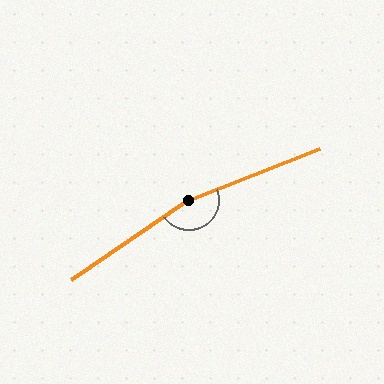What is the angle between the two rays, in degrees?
Approximately 167 degrees.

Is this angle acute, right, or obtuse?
It is obtuse.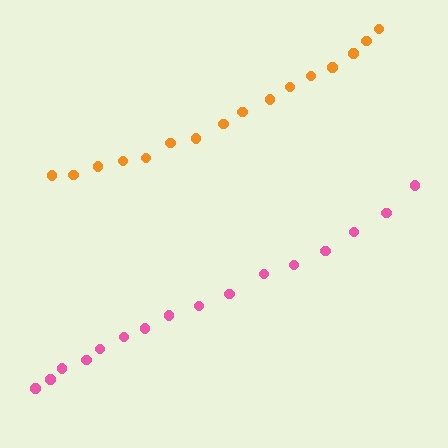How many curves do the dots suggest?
There are 2 distinct paths.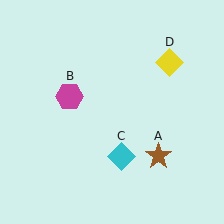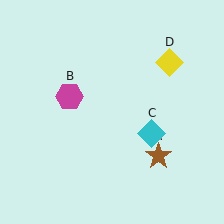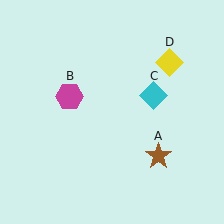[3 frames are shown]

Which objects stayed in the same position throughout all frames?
Brown star (object A) and magenta hexagon (object B) and yellow diamond (object D) remained stationary.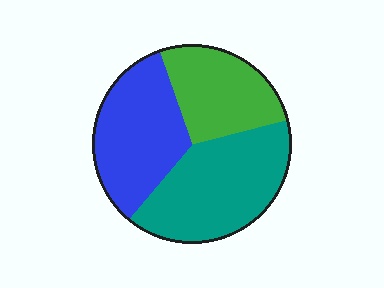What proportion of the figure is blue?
Blue takes up about one third (1/3) of the figure.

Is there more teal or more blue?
Teal.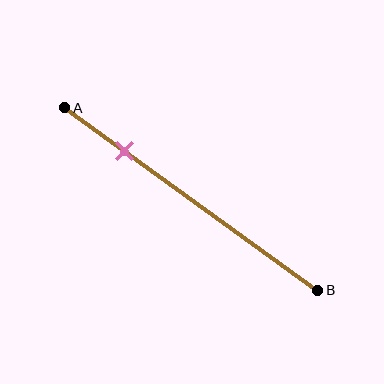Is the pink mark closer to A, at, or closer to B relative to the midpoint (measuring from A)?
The pink mark is closer to point A than the midpoint of segment AB.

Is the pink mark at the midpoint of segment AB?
No, the mark is at about 25% from A, not at the 50% midpoint.